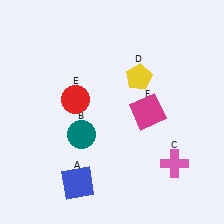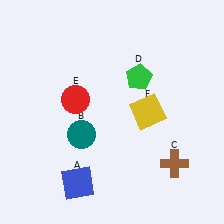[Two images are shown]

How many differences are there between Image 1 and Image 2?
There are 3 differences between the two images.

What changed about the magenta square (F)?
In Image 1, F is magenta. In Image 2, it changed to yellow.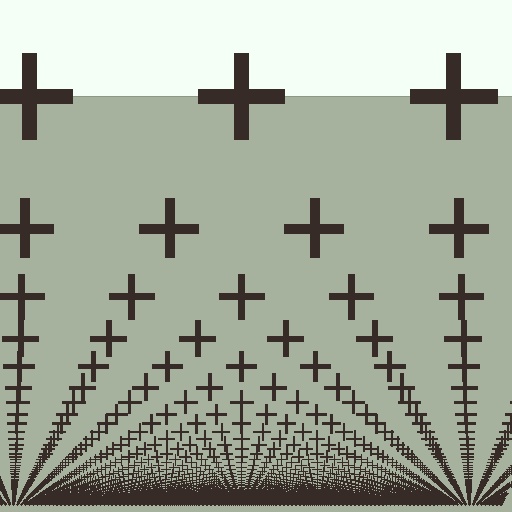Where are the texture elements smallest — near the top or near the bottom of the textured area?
Near the bottom.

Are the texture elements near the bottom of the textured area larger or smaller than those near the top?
Smaller. The gradient is inverted — elements near the bottom are smaller and denser.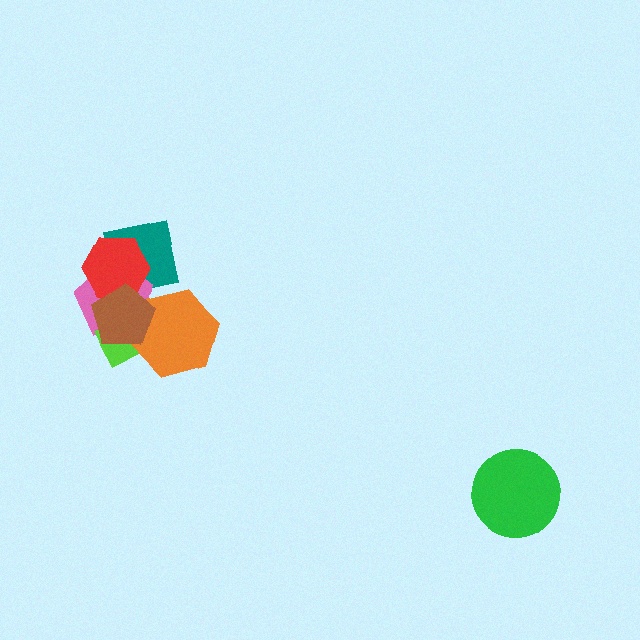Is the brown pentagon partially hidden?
No, no other shape covers it.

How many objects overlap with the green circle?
0 objects overlap with the green circle.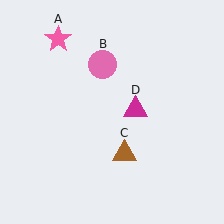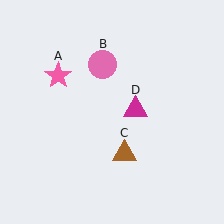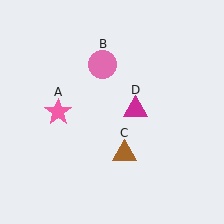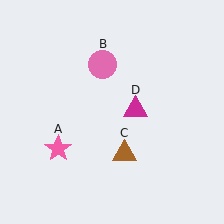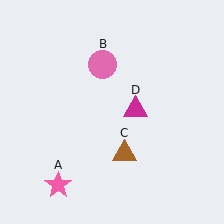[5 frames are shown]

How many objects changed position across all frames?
1 object changed position: pink star (object A).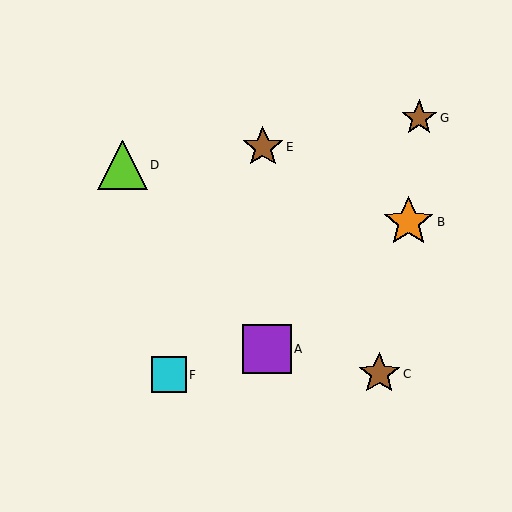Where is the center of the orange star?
The center of the orange star is at (408, 222).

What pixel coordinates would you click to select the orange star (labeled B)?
Click at (408, 222) to select the orange star B.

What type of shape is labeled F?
Shape F is a cyan square.